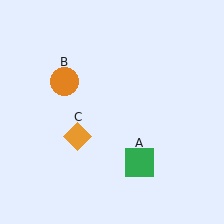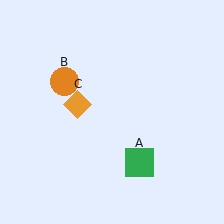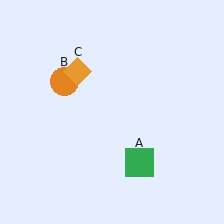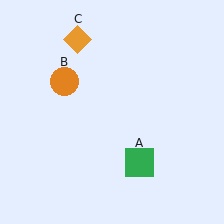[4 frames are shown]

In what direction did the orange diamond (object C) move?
The orange diamond (object C) moved up.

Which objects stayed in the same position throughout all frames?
Green square (object A) and orange circle (object B) remained stationary.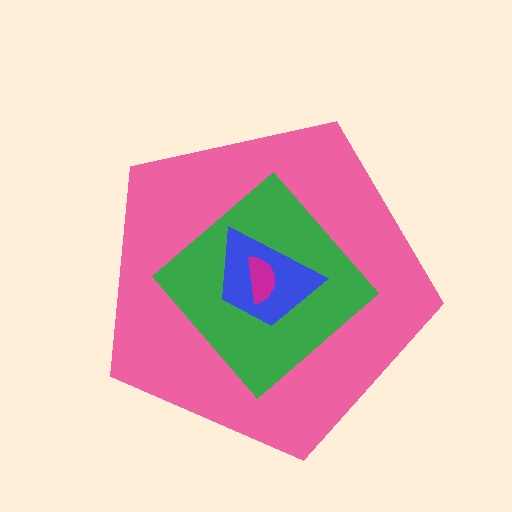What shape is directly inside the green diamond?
The blue trapezoid.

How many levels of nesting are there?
4.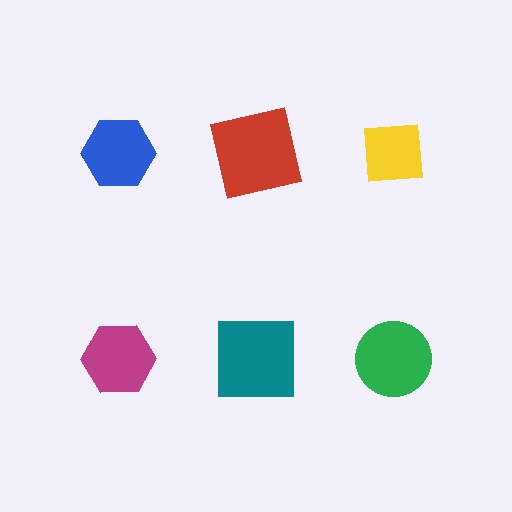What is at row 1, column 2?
A red square.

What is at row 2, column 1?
A magenta hexagon.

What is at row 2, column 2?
A teal square.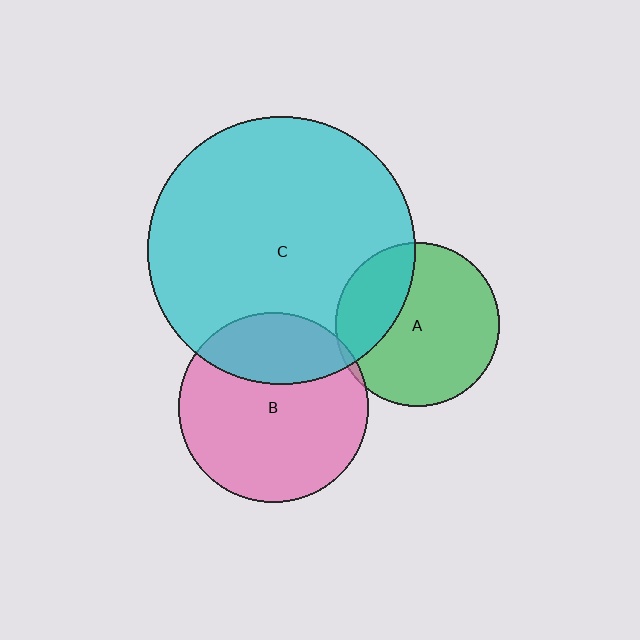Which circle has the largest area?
Circle C (cyan).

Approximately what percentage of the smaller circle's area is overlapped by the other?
Approximately 30%.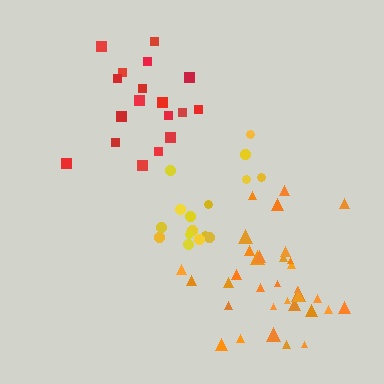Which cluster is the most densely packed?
Orange.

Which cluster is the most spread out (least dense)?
Yellow.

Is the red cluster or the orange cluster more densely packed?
Orange.